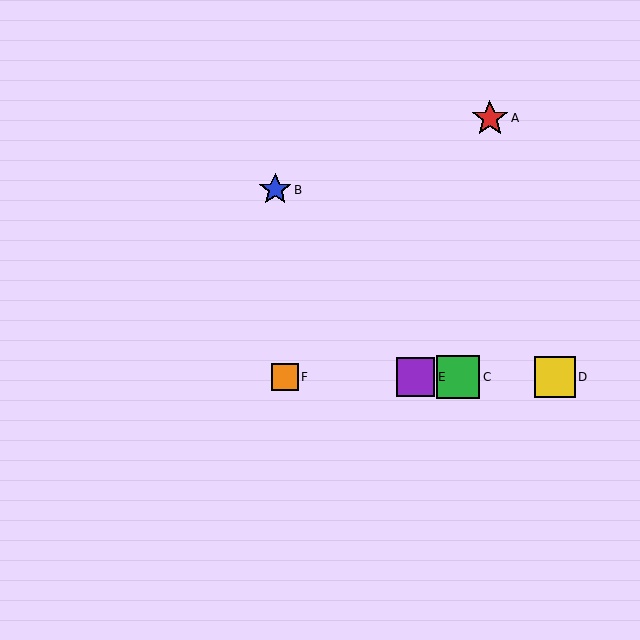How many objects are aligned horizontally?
4 objects (C, D, E, F) are aligned horizontally.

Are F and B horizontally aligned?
No, F is at y≈377 and B is at y≈190.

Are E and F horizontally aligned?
Yes, both are at y≈377.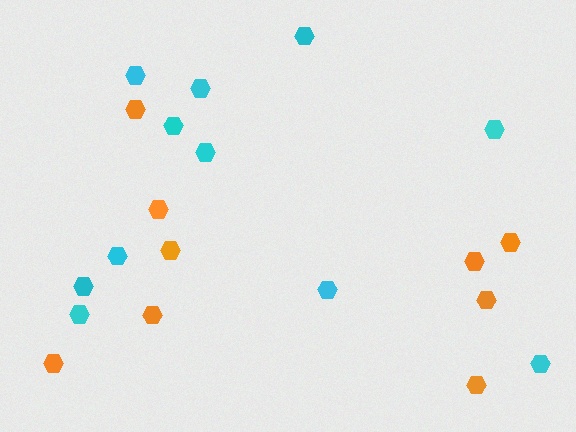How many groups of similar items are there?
There are 2 groups: one group of cyan hexagons (11) and one group of orange hexagons (9).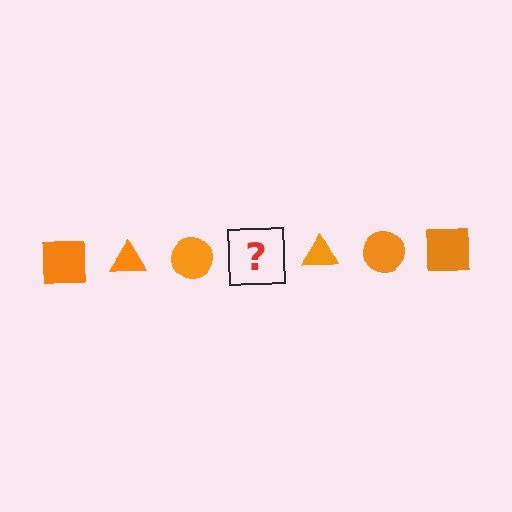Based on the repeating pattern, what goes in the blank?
The blank should be an orange square.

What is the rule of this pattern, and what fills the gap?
The rule is that the pattern cycles through square, triangle, circle shapes in orange. The gap should be filled with an orange square.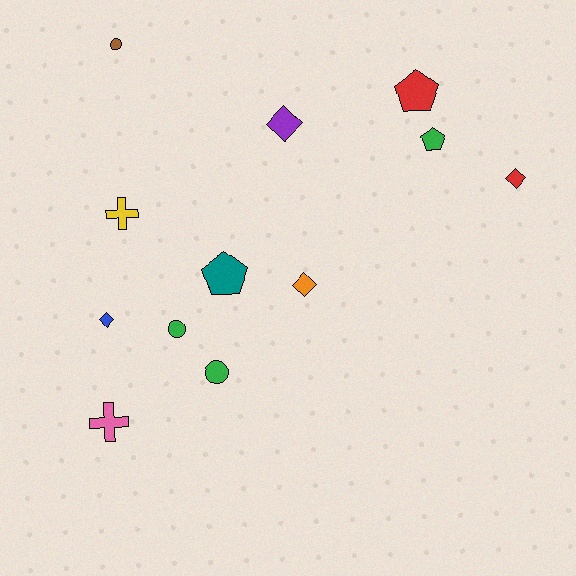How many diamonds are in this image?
There are 4 diamonds.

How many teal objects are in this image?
There is 1 teal object.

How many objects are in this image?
There are 12 objects.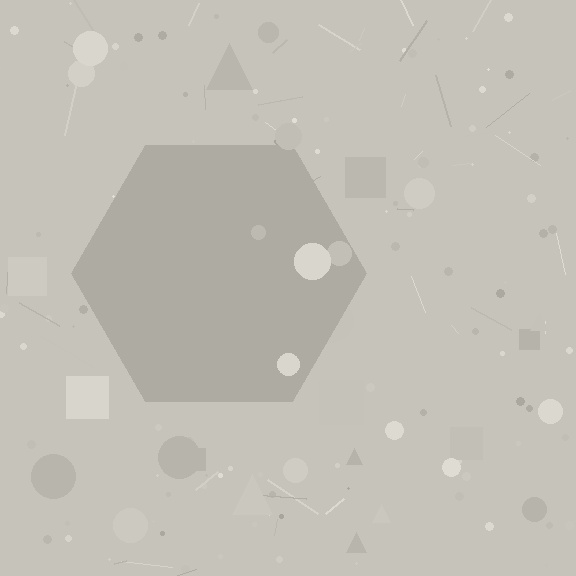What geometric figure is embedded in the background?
A hexagon is embedded in the background.